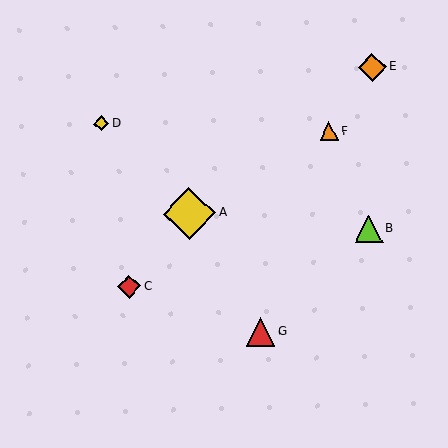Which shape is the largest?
The yellow diamond (labeled A) is the largest.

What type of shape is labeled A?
Shape A is a yellow diamond.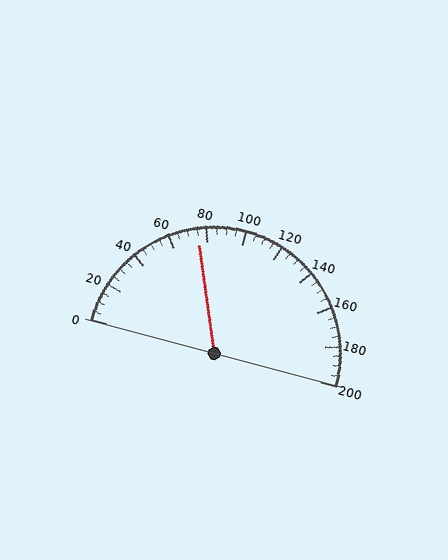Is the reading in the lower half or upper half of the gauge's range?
The reading is in the lower half of the range (0 to 200).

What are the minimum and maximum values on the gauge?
The gauge ranges from 0 to 200.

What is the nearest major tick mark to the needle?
The nearest major tick mark is 80.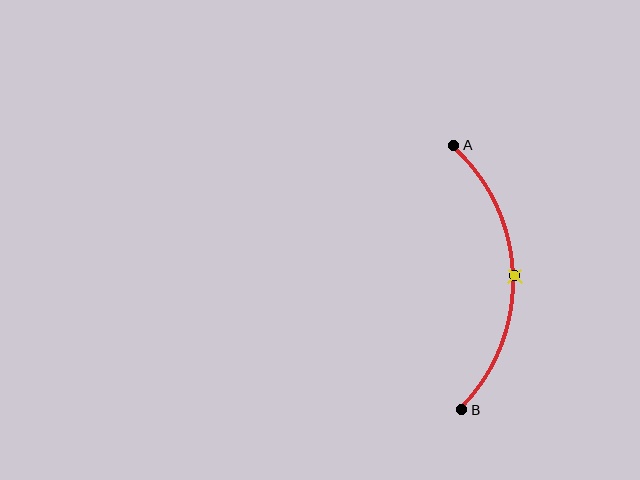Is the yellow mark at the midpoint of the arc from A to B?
Yes. The yellow mark lies on the arc at equal arc-length from both A and B — it is the arc midpoint.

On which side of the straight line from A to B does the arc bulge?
The arc bulges to the right of the straight line connecting A and B.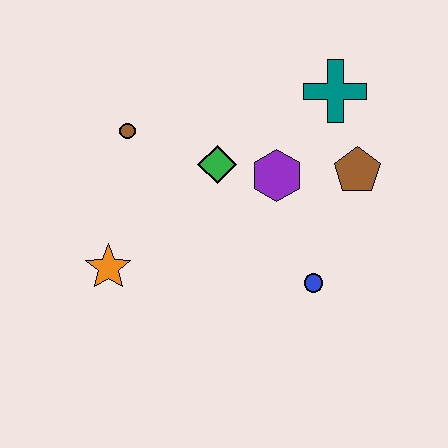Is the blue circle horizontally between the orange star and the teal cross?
Yes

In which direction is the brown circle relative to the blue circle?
The brown circle is to the left of the blue circle.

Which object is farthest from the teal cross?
The orange star is farthest from the teal cross.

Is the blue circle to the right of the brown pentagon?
No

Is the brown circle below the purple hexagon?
No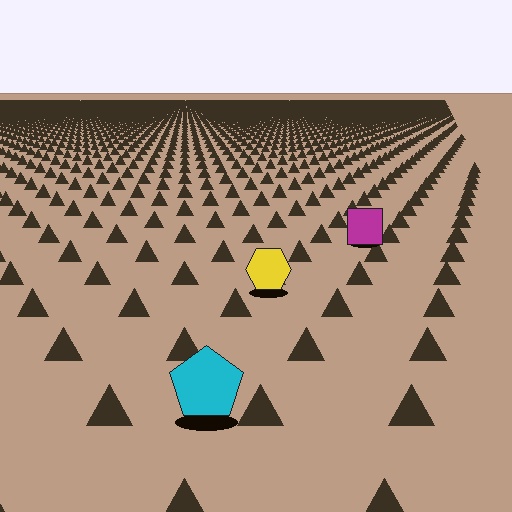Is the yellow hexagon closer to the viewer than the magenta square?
Yes. The yellow hexagon is closer — you can tell from the texture gradient: the ground texture is coarser near it.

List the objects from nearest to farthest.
From nearest to farthest: the cyan pentagon, the yellow hexagon, the magenta square.